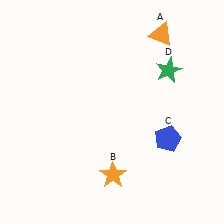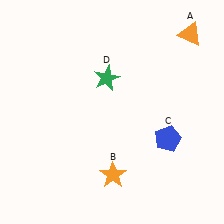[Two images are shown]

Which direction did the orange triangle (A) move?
The orange triangle (A) moved right.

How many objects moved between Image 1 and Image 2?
2 objects moved between the two images.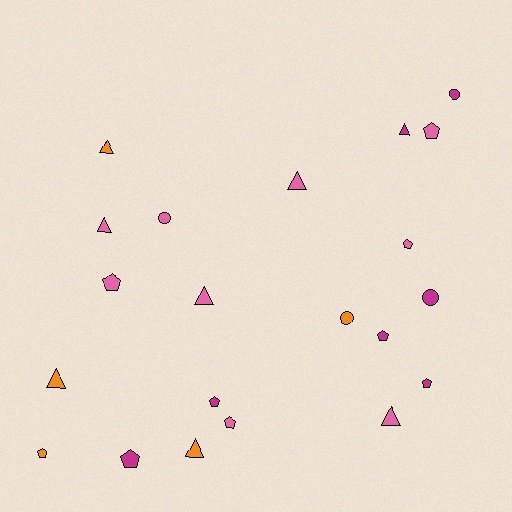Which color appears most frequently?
Pink, with 9 objects.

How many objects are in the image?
There are 21 objects.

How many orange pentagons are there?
There is 1 orange pentagon.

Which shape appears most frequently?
Pentagon, with 9 objects.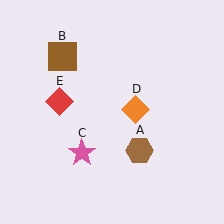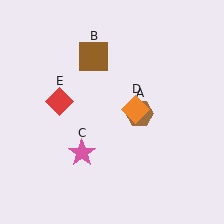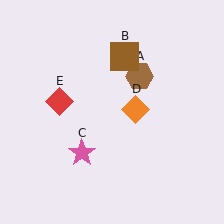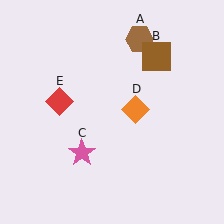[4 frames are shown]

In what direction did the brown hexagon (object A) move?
The brown hexagon (object A) moved up.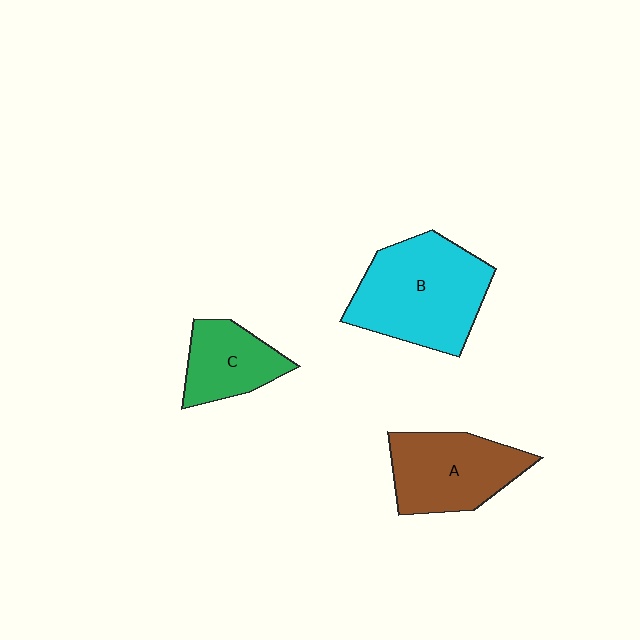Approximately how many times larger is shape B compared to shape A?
Approximately 1.3 times.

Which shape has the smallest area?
Shape C (green).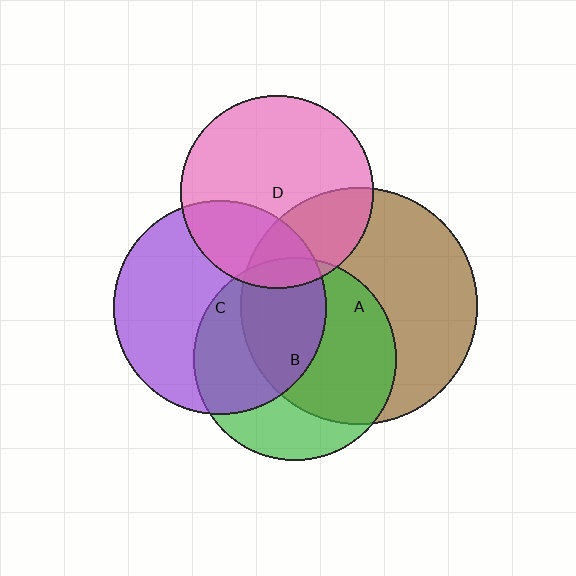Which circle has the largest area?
Circle A (brown).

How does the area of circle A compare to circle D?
Approximately 1.5 times.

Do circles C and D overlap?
Yes.